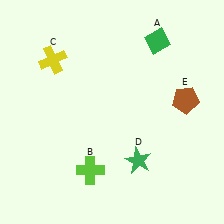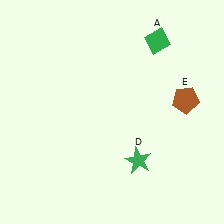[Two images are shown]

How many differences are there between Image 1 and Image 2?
There are 2 differences between the two images.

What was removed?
The lime cross (B), the yellow cross (C) were removed in Image 2.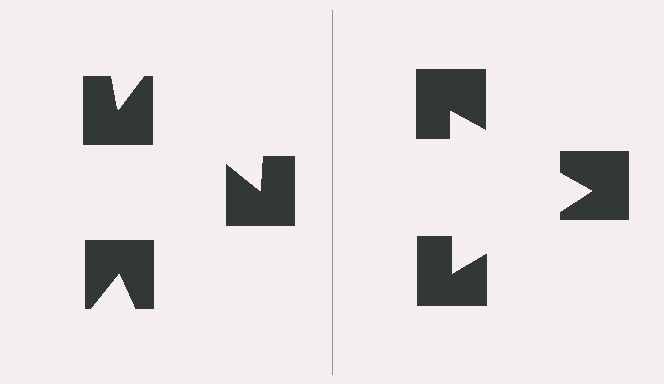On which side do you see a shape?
An illusory triangle appears on the right side. On the left side the wedge cuts are rotated, so no coherent shape forms.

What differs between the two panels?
The notched squares are positioned identically on both sides; only the wedge orientations differ. On the right they align to a triangle; on the left they are misaligned.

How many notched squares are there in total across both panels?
6 — 3 on each side.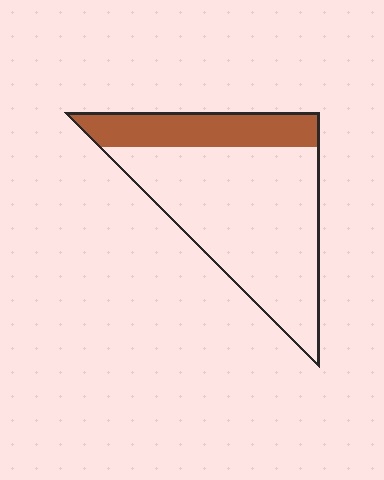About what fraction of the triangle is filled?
About one quarter (1/4).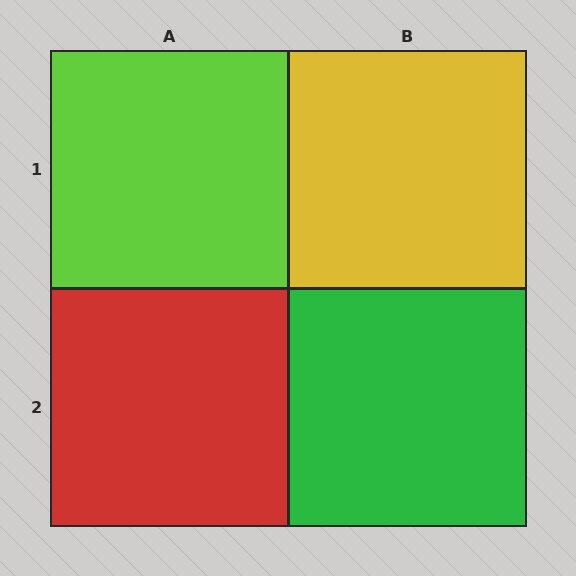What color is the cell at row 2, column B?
Green.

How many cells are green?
1 cell is green.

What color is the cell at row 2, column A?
Red.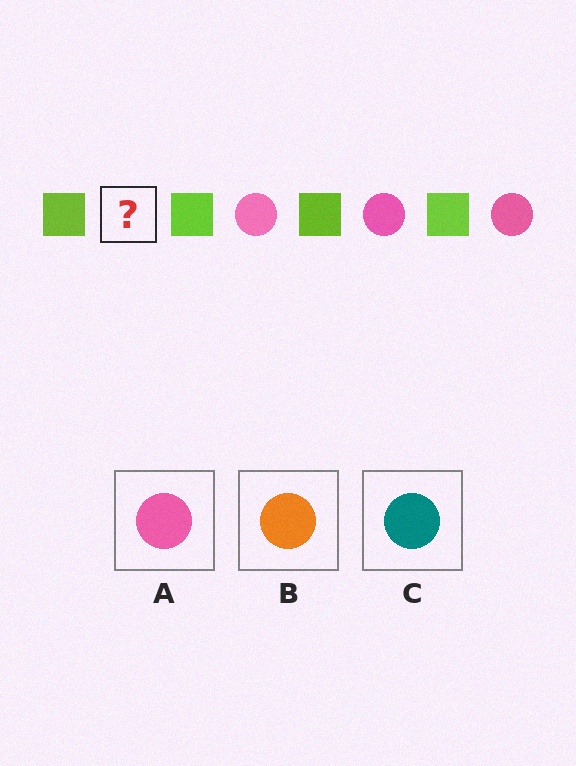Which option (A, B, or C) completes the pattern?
A.